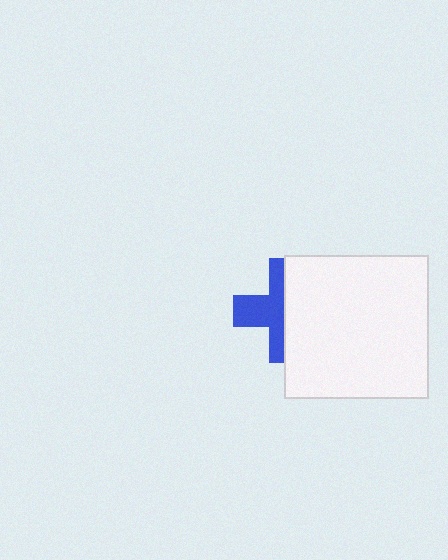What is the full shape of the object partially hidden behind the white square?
The partially hidden object is a blue cross.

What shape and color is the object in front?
The object in front is a white square.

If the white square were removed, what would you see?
You would see the complete blue cross.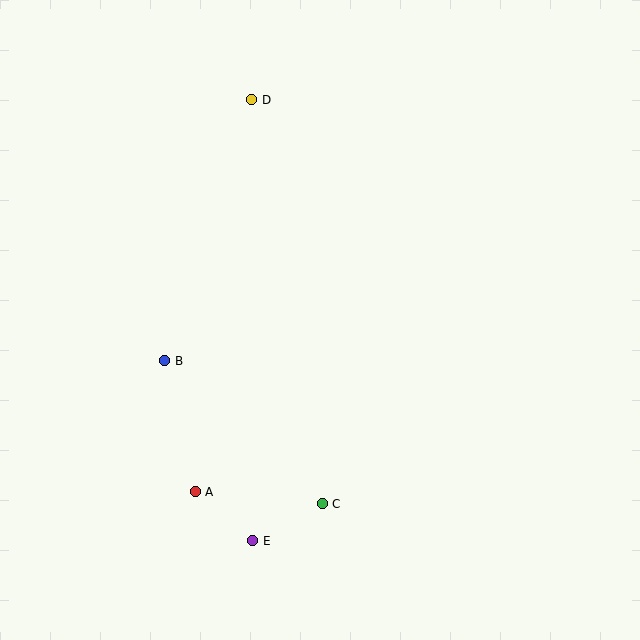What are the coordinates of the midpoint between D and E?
The midpoint between D and E is at (252, 320).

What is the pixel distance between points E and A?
The distance between E and A is 76 pixels.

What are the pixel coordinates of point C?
Point C is at (322, 504).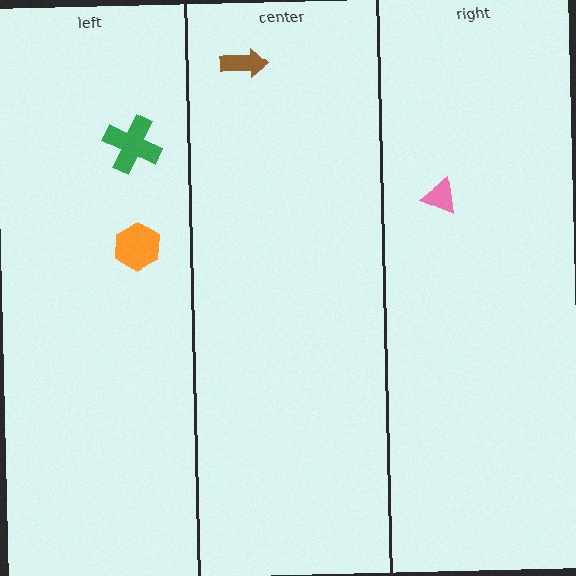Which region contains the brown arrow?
The center region.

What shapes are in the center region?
The brown arrow.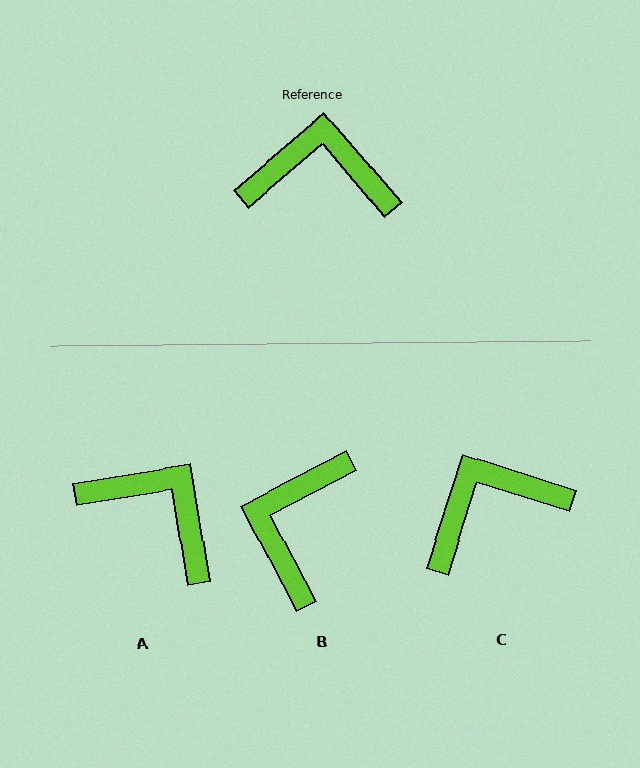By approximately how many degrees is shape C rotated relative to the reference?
Approximately 32 degrees counter-clockwise.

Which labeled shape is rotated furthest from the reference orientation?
B, about 77 degrees away.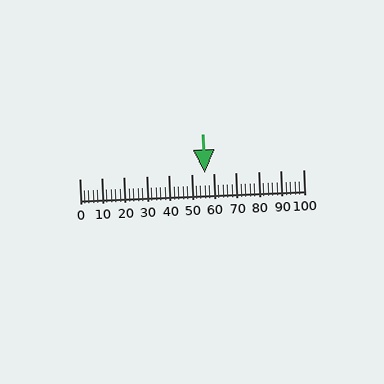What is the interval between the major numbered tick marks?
The major tick marks are spaced 10 units apart.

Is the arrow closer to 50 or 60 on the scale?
The arrow is closer to 60.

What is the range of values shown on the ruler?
The ruler shows values from 0 to 100.